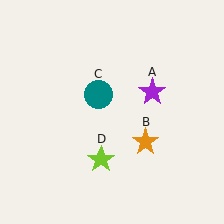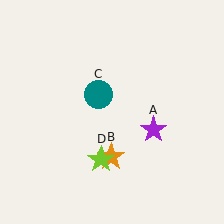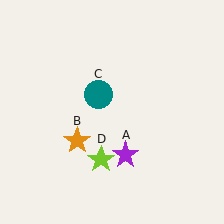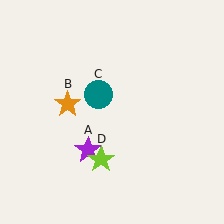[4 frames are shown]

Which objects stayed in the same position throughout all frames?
Teal circle (object C) and lime star (object D) remained stationary.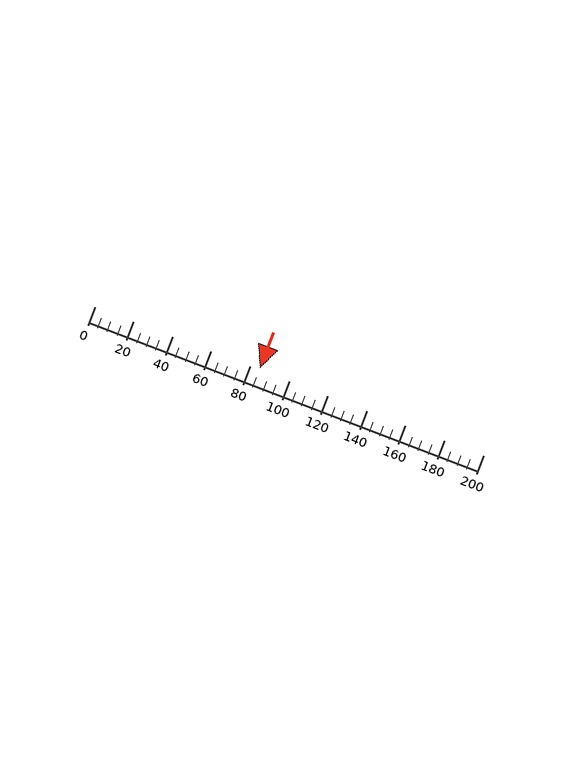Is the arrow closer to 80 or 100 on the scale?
The arrow is closer to 80.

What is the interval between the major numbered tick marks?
The major tick marks are spaced 20 units apart.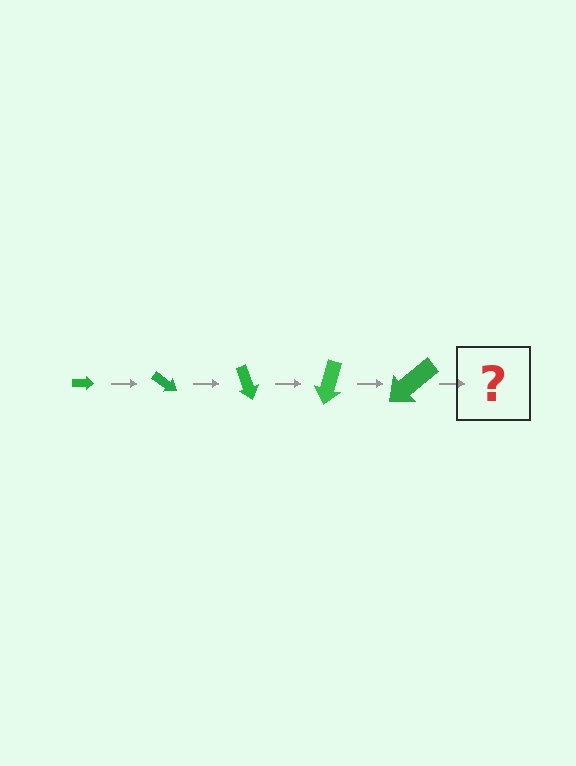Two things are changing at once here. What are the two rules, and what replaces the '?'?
The two rules are that the arrow grows larger each step and it rotates 35 degrees each step. The '?' should be an arrow, larger than the previous one and rotated 175 degrees from the start.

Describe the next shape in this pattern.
It should be an arrow, larger than the previous one and rotated 175 degrees from the start.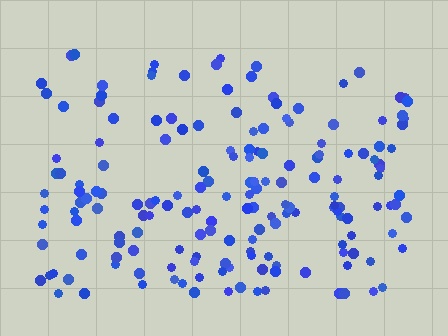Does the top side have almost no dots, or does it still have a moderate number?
Still a moderate number, just noticeably fewer than the bottom.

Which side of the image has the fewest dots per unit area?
The top.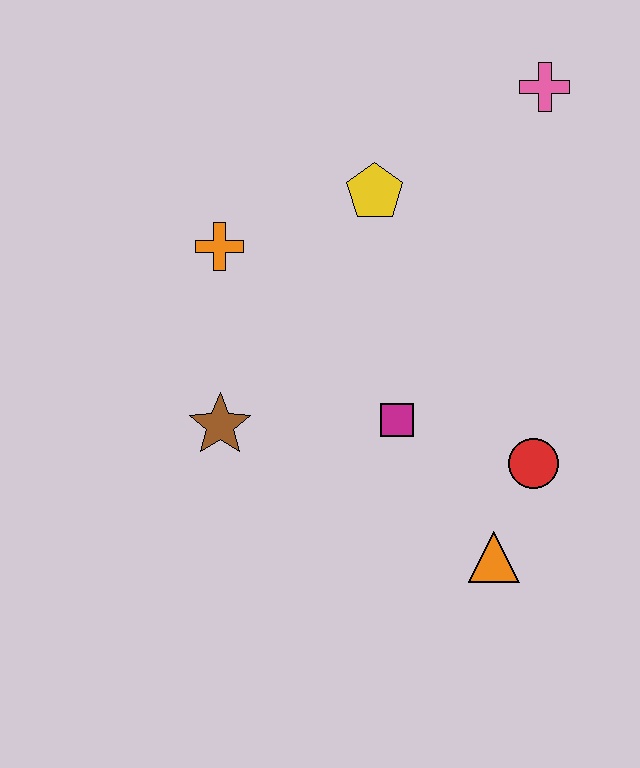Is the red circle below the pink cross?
Yes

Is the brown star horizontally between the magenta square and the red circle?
No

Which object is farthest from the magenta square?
The pink cross is farthest from the magenta square.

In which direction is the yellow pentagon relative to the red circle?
The yellow pentagon is above the red circle.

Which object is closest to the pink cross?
The yellow pentagon is closest to the pink cross.